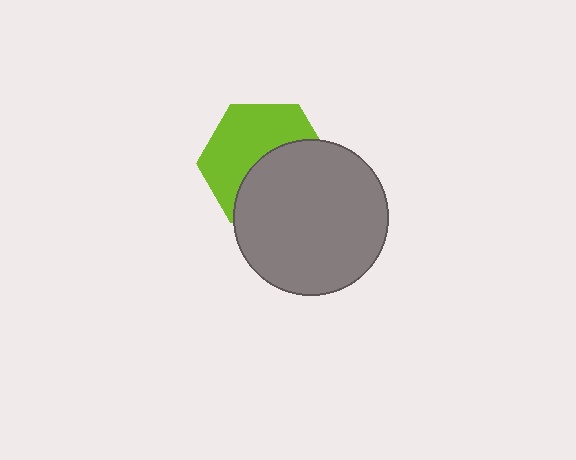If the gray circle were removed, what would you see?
You would see the complete lime hexagon.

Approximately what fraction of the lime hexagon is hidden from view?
Roughly 48% of the lime hexagon is hidden behind the gray circle.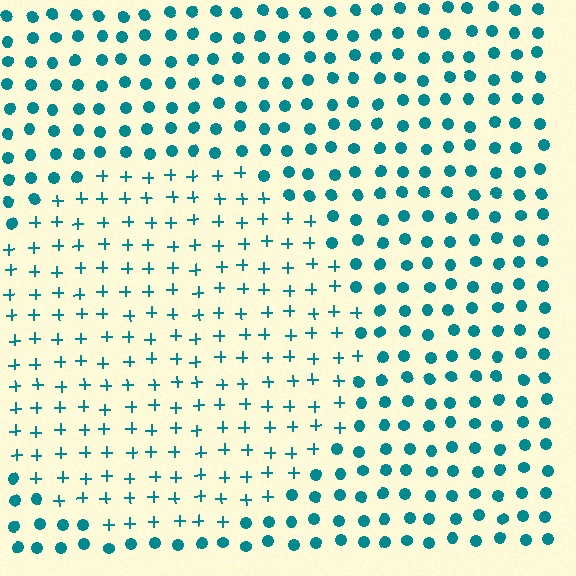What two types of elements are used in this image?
The image uses plus signs inside the circle region and circles outside it.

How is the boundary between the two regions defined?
The boundary is defined by a change in element shape: plus signs inside vs. circles outside. All elements share the same color and spacing.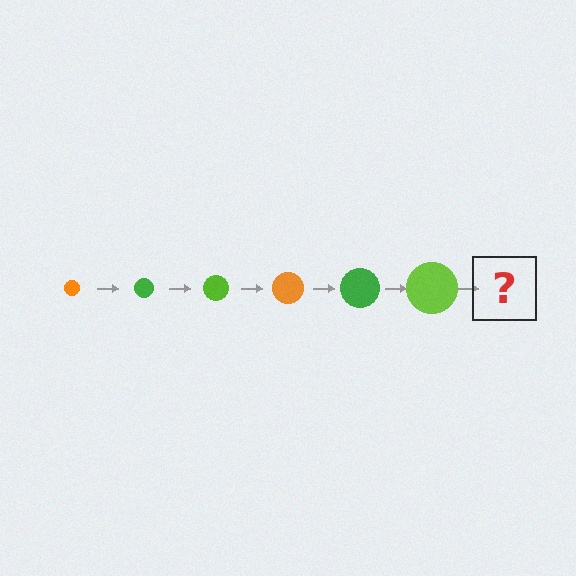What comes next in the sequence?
The next element should be an orange circle, larger than the previous one.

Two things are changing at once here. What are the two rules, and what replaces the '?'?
The two rules are that the circle grows larger each step and the color cycles through orange, green, and lime. The '?' should be an orange circle, larger than the previous one.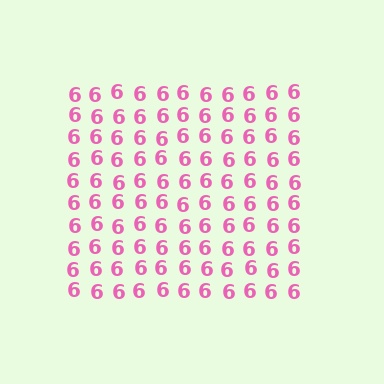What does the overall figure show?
The overall figure shows a square.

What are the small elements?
The small elements are digit 6's.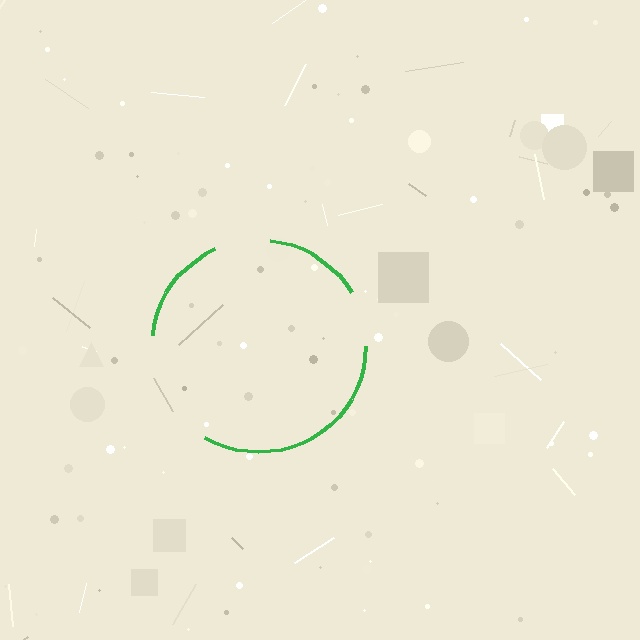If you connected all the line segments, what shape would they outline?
They would outline a circle.